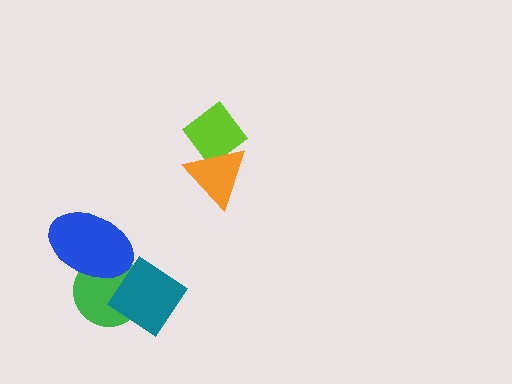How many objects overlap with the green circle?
2 objects overlap with the green circle.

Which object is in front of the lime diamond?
The orange triangle is in front of the lime diamond.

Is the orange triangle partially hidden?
No, no other shape covers it.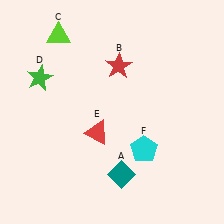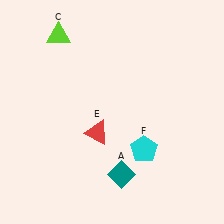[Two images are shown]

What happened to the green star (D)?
The green star (D) was removed in Image 2. It was in the top-left area of Image 1.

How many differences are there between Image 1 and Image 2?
There are 2 differences between the two images.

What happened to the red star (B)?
The red star (B) was removed in Image 2. It was in the top-right area of Image 1.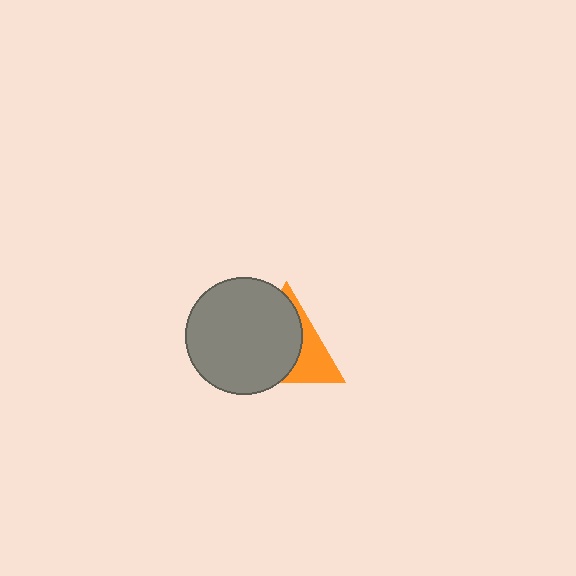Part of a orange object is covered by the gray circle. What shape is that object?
It is a triangle.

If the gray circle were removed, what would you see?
You would see the complete orange triangle.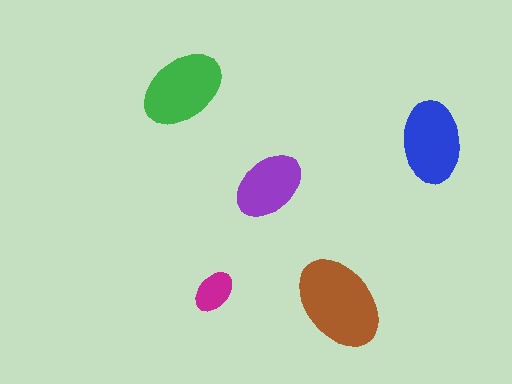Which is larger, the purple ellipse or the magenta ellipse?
The purple one.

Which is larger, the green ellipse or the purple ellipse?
The green one.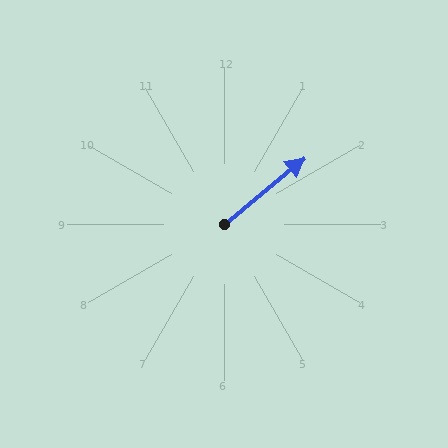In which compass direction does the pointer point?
Northeast.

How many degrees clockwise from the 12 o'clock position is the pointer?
Approximately 50 degrees.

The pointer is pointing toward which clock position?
Roughly 2 o'clock.